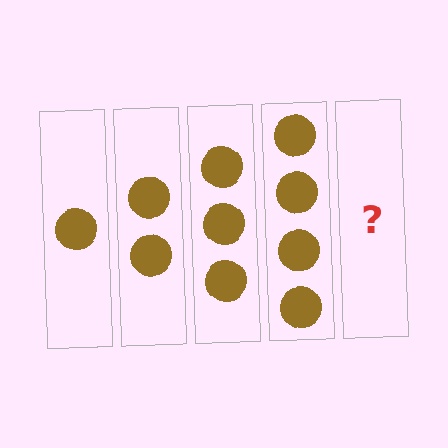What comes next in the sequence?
The next element should be 5 circles.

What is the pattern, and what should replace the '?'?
The pattern is that each step adds one more circle. The '?' should be 5 circles.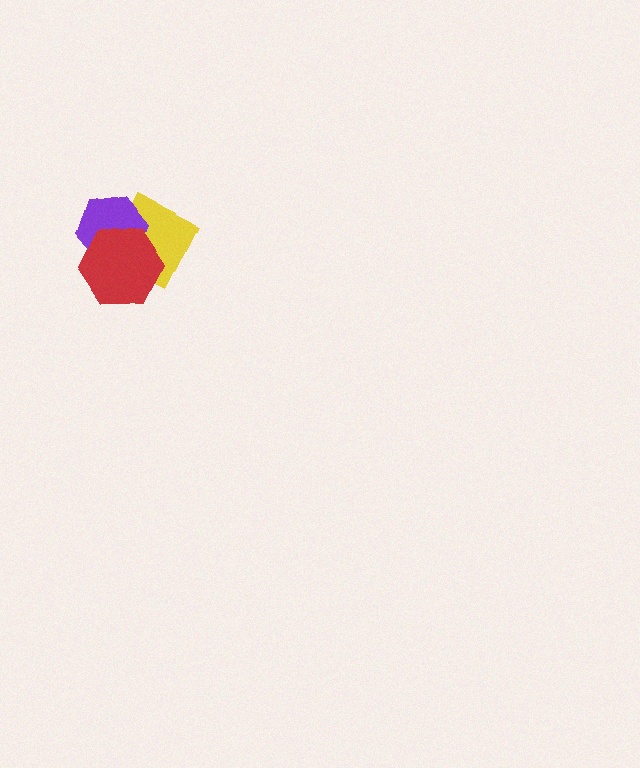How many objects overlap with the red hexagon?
2 objects overlap with the red hexagon.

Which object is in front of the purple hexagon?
The red hexagon is in front of the purple hexagon.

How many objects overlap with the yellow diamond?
2 objects overlap with the yellow diamond.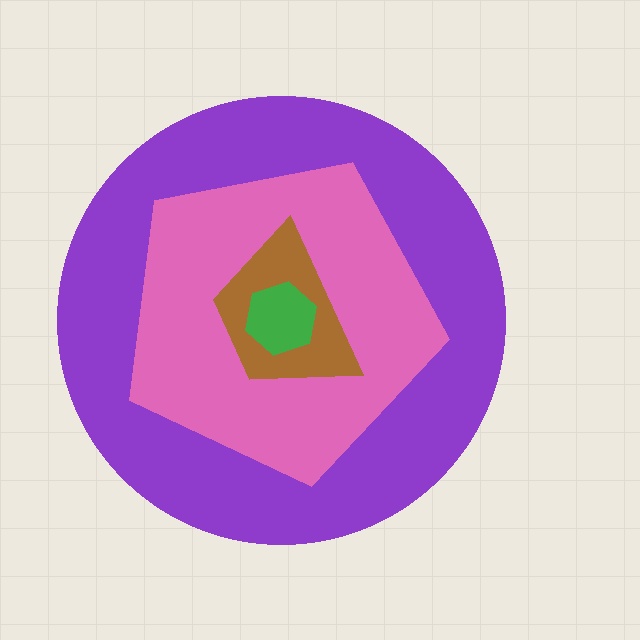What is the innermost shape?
The green hexagon.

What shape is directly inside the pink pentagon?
The brown trapezoid.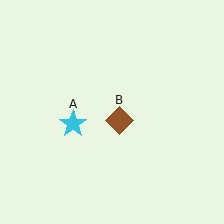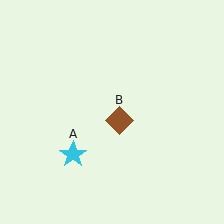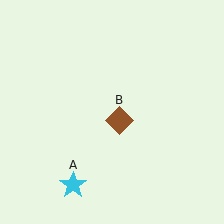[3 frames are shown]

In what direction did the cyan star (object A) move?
The cyan star (object A) moved down.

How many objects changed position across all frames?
1 object changed position: cyan star (object A).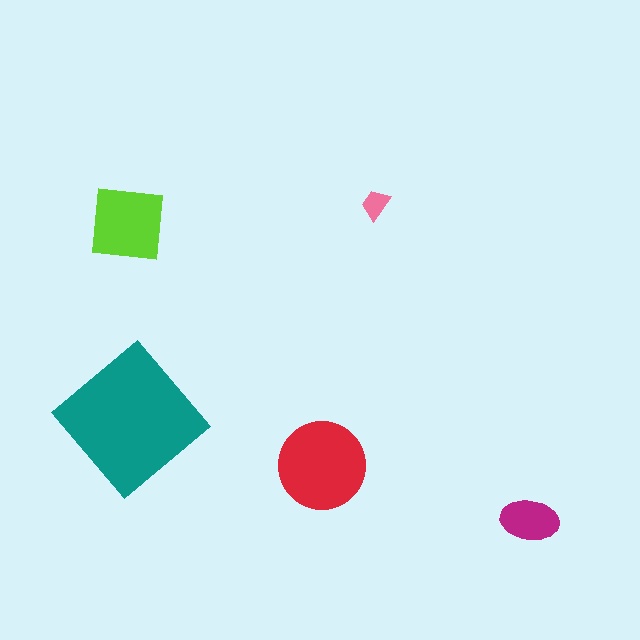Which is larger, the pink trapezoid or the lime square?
The lime square.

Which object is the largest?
The teal diamond.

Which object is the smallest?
The pink trapezoid.